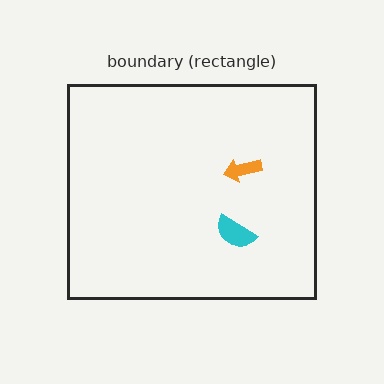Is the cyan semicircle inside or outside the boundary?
Inside.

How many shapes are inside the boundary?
2 inside, 0 outside.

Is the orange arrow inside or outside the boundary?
Inside.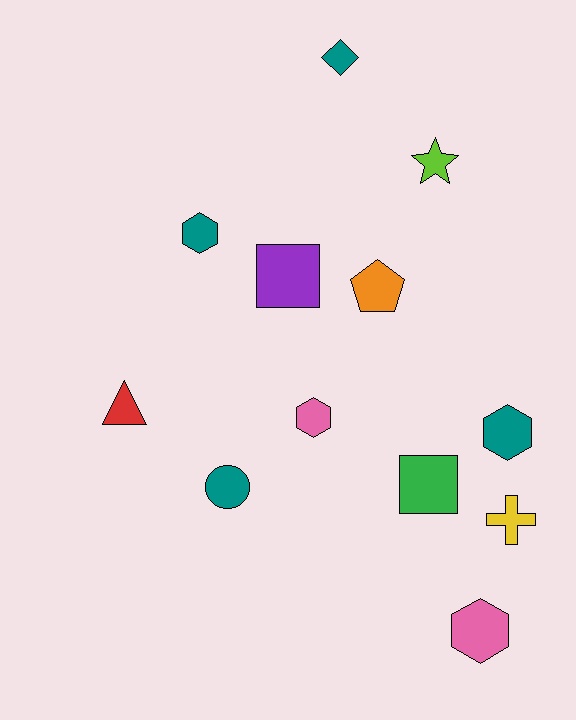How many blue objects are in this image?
There are no blue objects.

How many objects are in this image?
There are 12 objects.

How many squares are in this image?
There are 2 squares.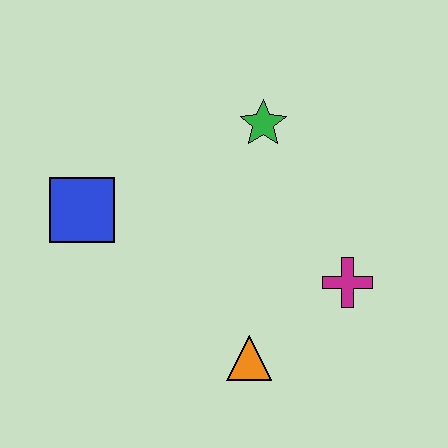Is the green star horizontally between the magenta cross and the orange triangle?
Yes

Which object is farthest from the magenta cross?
The blue square is farthest from the magenta cross.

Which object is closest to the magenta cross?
The orange triangle is closest to the magenta cross.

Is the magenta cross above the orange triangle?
Yes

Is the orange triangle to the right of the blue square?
Yes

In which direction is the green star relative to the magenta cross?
The green star is above the magenta cross.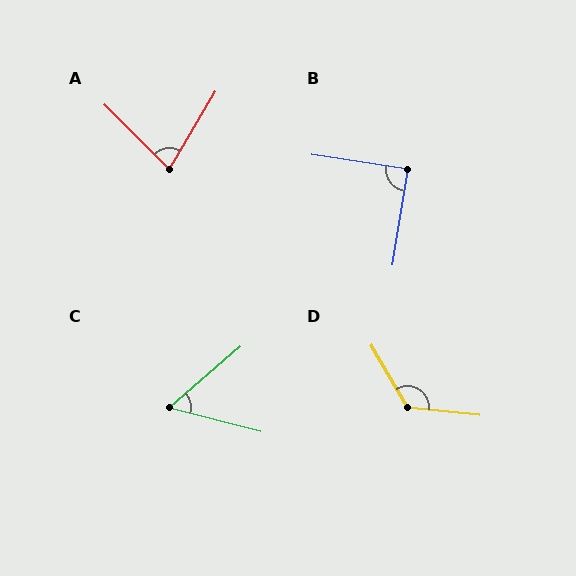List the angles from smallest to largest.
C (55°), A (75°), B (90°), D (126°).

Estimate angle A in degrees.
Approximately 75 degrees.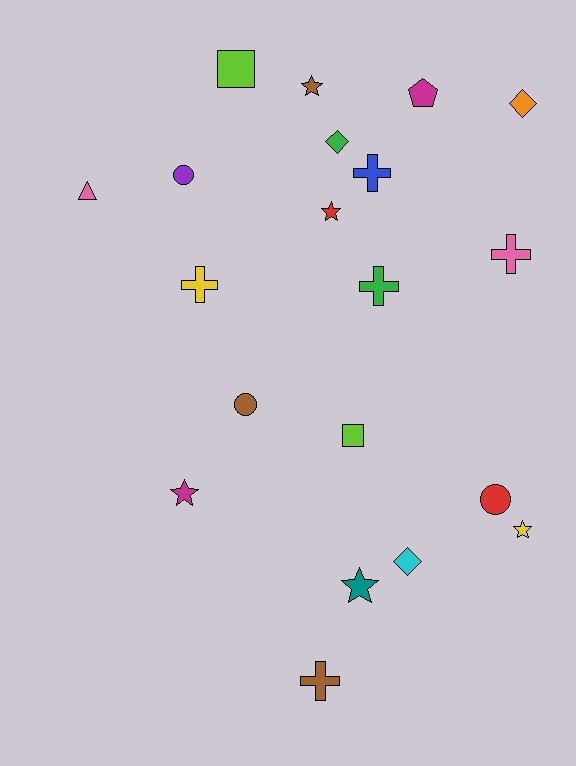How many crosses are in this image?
There are 5 crosses.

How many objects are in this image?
There are 20 objects.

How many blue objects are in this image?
There is 1 blue object.